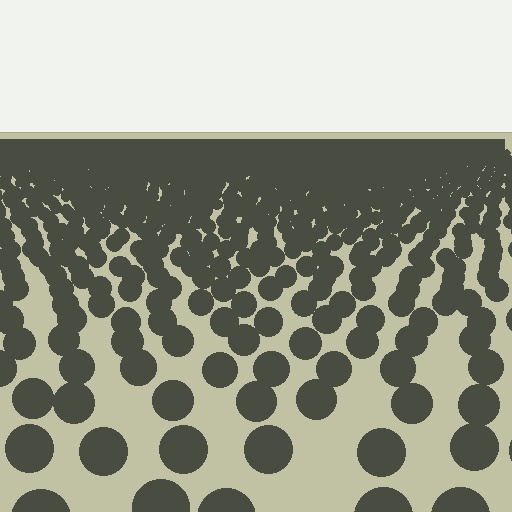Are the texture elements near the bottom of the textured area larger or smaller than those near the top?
Larger. Near the bottom, elements are closer to the viewer and appear at a bigger on-screen size.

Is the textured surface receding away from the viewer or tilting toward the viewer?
The surface is receding away from the viewer. Texture elements get smaller and denser toward the top.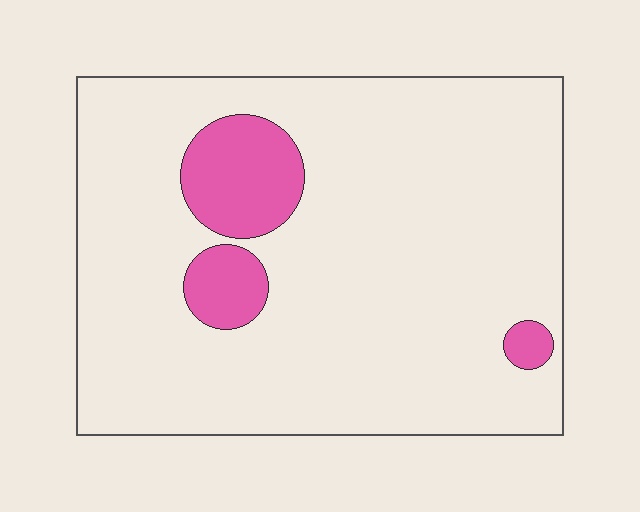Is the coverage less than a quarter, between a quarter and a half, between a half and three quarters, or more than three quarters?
Less than a quarter.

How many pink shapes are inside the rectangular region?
3.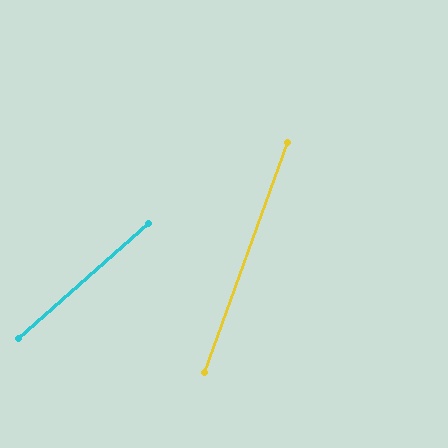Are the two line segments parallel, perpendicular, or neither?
Neither parallel nor perpendicular — they differ by about 29°.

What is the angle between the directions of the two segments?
Approximately 29 degrees.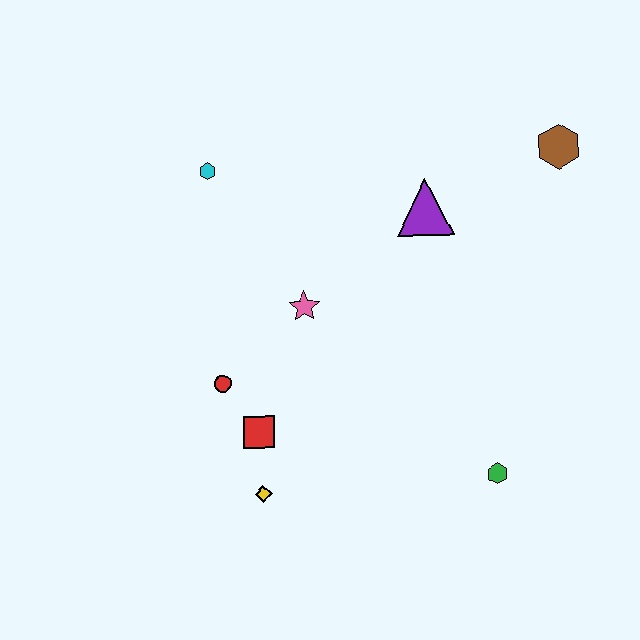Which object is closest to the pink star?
The red circle is closest to the pink star.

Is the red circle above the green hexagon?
Yes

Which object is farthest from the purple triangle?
The yellow diamond is farthest from the purple triangle.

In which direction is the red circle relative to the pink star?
The red circle is to the left of the pink star.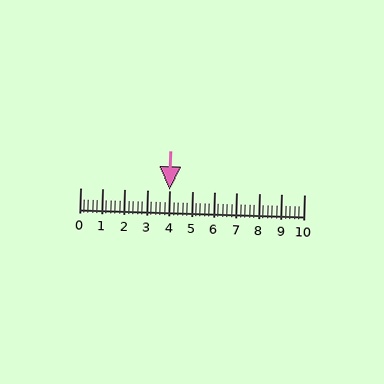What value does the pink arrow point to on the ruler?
The pink arrow points to approximately 4.0.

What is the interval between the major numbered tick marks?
The major tick marks are spaced 1 units apart.